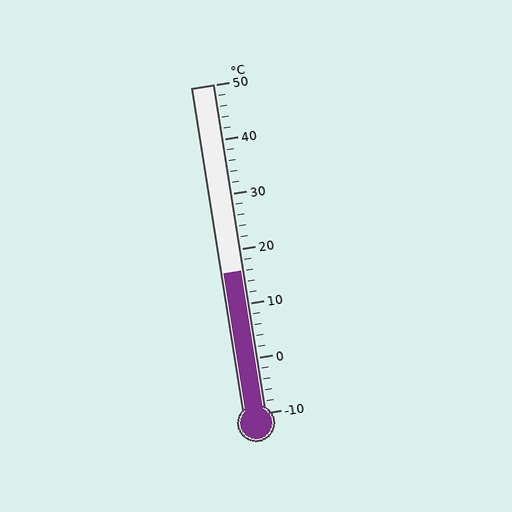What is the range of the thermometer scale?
The thermometer scale ranges from -10°C to 50°C.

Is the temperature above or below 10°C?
The temperature is above 10°C.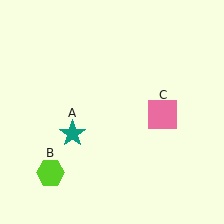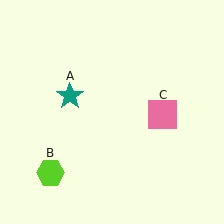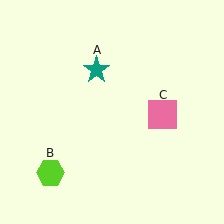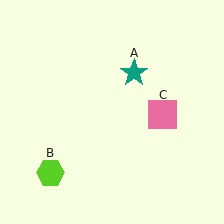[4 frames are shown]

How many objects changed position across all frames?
1 object changed position: teal star (object A).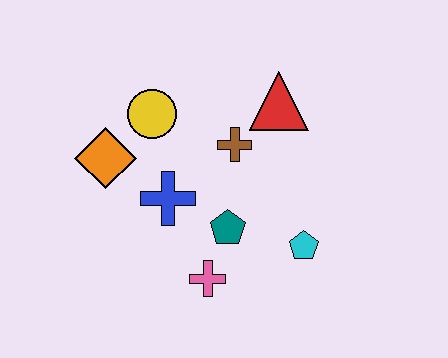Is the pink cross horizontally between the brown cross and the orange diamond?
Yes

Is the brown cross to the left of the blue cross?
No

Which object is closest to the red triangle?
The brown cross is closest to the red triangle.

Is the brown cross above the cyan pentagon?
Yes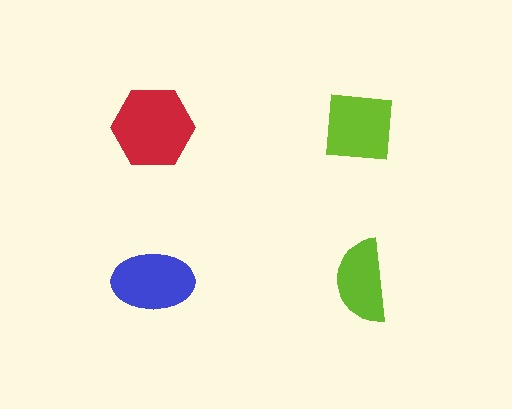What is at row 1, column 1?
A red hexagon.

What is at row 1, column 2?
A lime square.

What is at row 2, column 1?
A blue ellipse.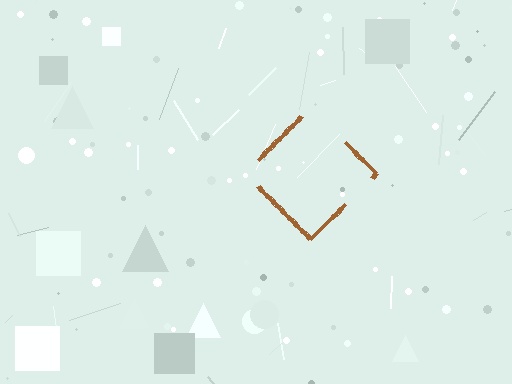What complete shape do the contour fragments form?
The contour fragments form a diamond.